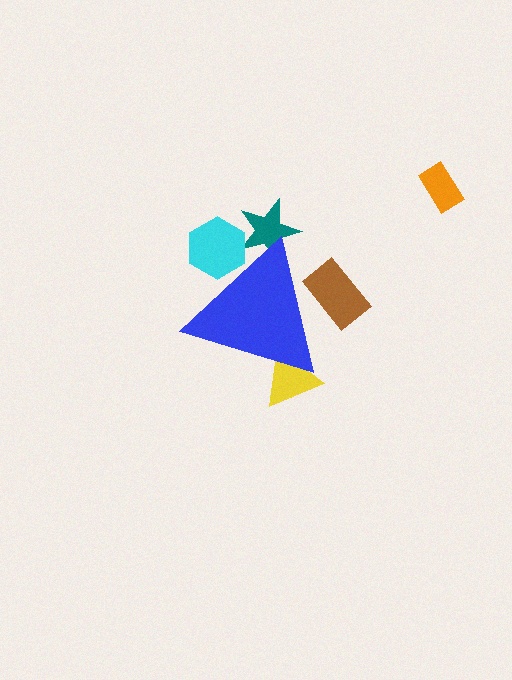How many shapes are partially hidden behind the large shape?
4 shapes are partially hidden.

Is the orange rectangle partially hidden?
No, the orange rectangle is fully visible.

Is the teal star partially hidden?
Yes, the teal star is partially hidden behind the blue triangle.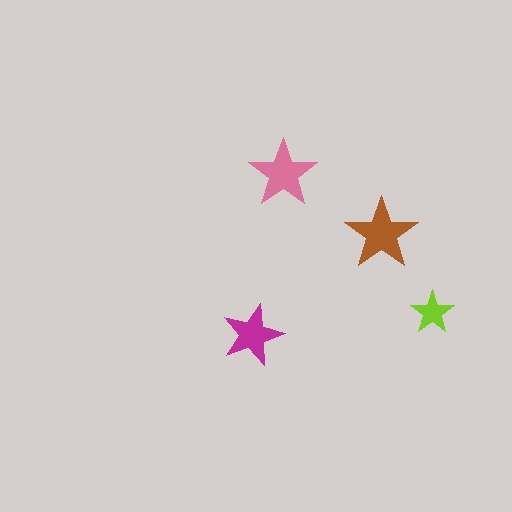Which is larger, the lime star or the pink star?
The pink one.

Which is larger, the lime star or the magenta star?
The magenta one.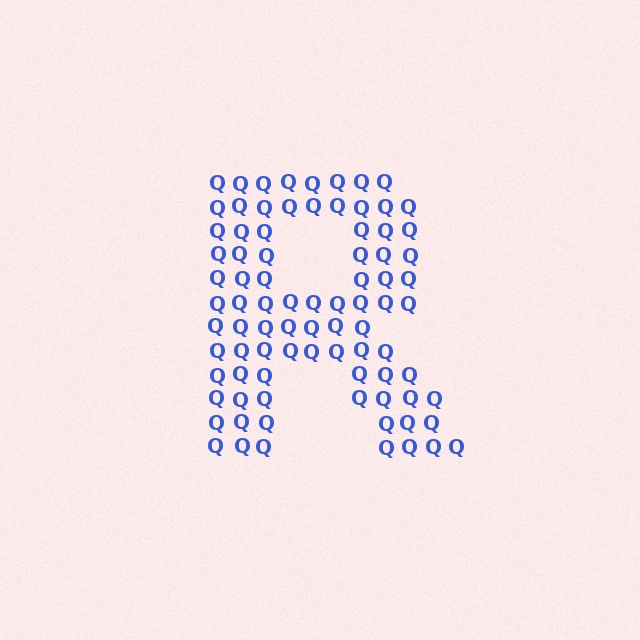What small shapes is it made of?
It is made of small letter Q's.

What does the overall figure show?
The overall figure shows the letter R.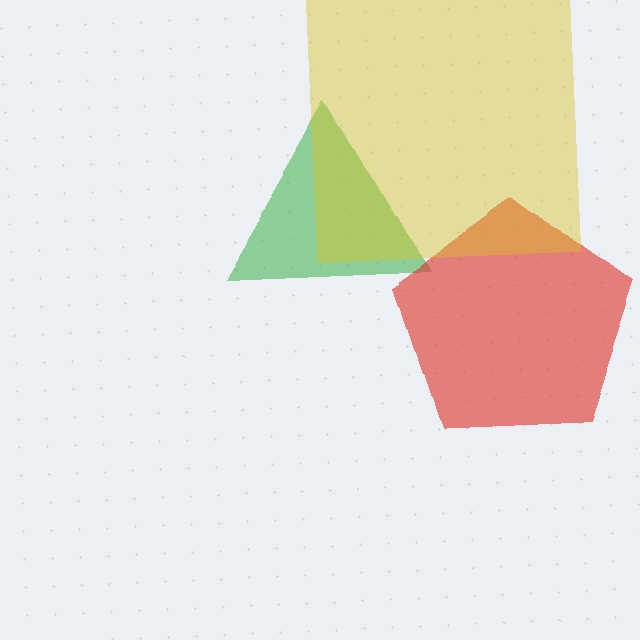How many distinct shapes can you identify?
There are 3 distinct shapes: a green triangle, a red pentagon, a yellow square.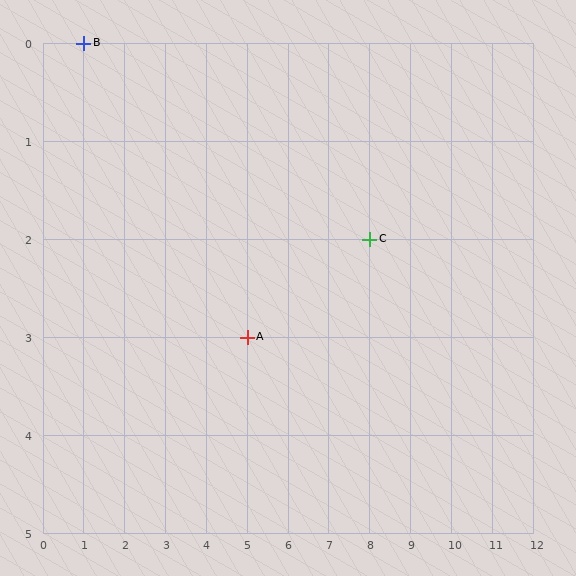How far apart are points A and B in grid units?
Points A and B are 4 columns and 3 rows apart (about 5.0 grid units diagonally).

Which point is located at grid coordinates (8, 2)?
Point C is at (8, 2).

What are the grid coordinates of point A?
Point A is at grid coordinates (5, 3).